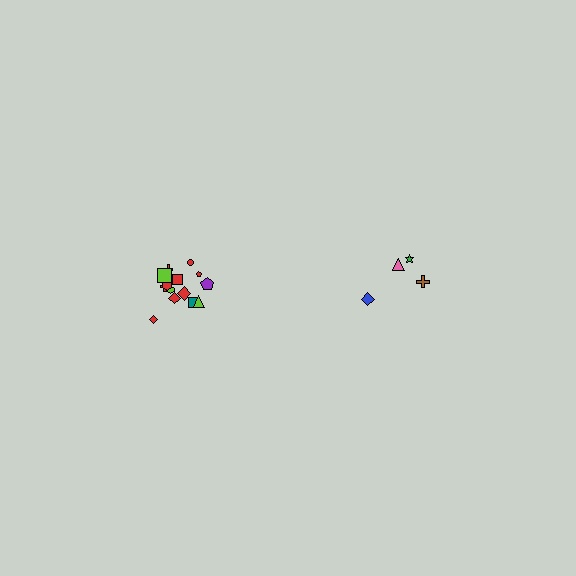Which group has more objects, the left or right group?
The left group.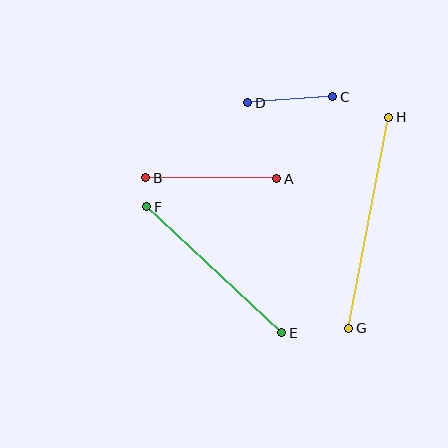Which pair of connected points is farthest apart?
Points G and H are farthest apart.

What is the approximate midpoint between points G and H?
The midpoint is at approximately (369, 223) pixels.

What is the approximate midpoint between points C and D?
The midpoint is at approximately (290, 100) pixels.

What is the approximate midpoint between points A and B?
The midpoint is at approximately (211, 178) pixels.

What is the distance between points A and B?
The distance is approximately 131 pixels.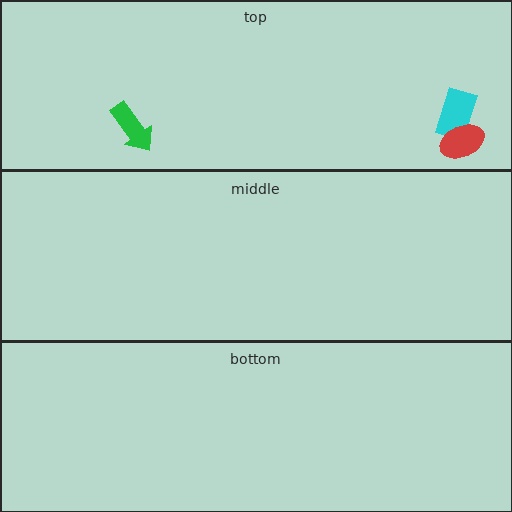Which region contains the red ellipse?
The top region.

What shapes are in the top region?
The cyan rectangle, the green arrow, the red ellipse.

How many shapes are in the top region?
3.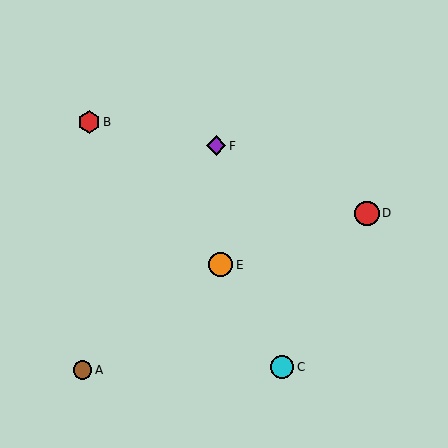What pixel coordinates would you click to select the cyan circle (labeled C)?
Click at (282, 367) to select the cyan circle C.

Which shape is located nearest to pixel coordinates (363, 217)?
The red circle (labeled D) at (367, 213) is nearest to that location.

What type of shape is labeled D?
Shape D is a red circle.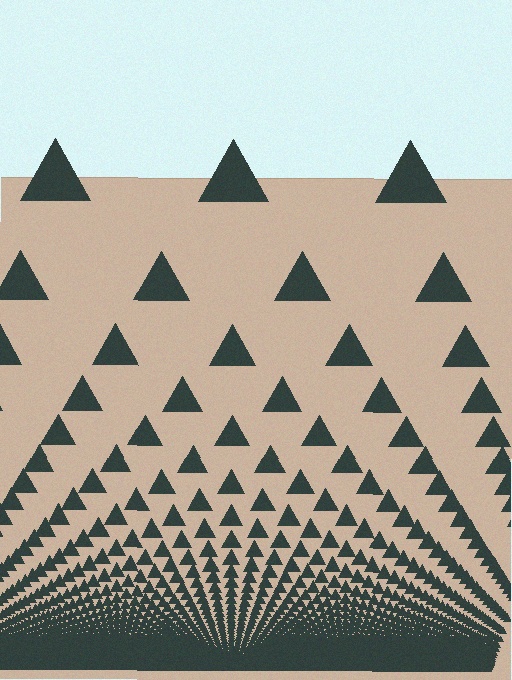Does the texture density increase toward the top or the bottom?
Density increases toward the bottom.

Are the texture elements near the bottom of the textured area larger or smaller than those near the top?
Smaller. The gradient is inverted — elements near the bottom are smaller and denser.